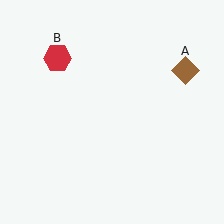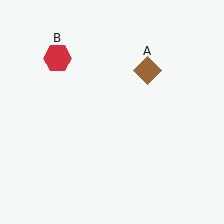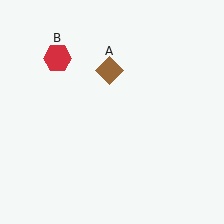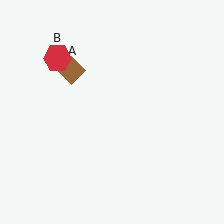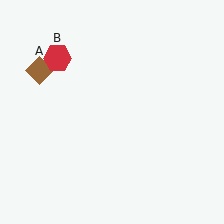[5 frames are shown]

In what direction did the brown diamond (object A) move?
The brown diamond (object A) moved left.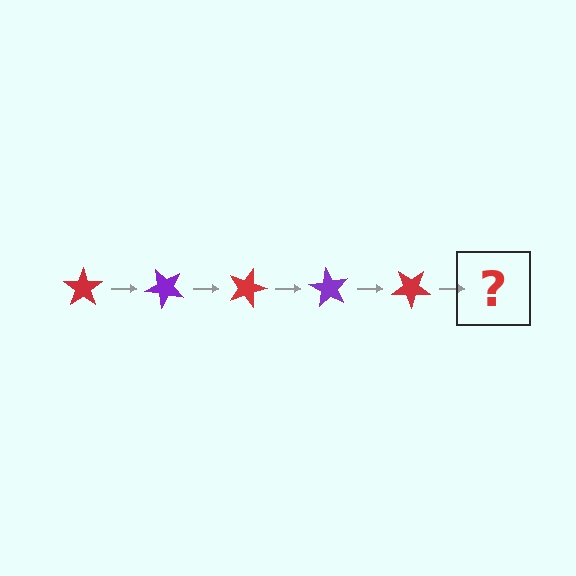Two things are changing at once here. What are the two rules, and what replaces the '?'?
The two rules are that it rotates 45 degrees each step and the color cycles through red and purple. The '?' should be a purple star, rotated 225 degrees from the start.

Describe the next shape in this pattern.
It should be a purple star, rotated 225 degrees from the start.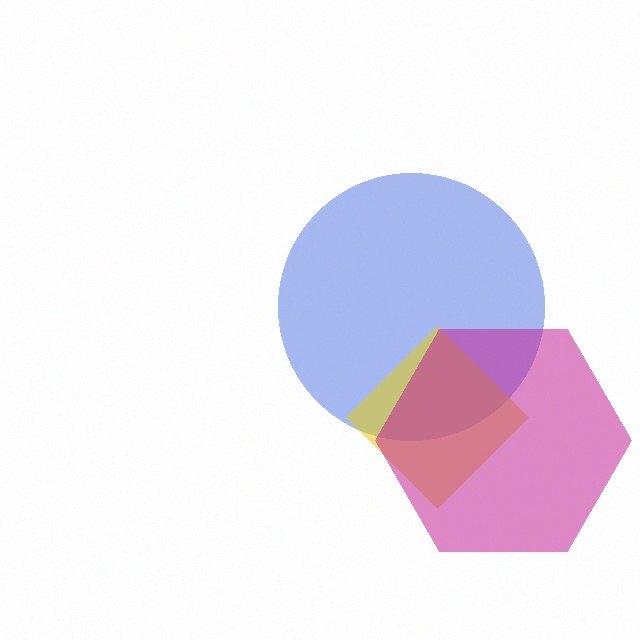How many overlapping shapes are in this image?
There are 3 overlapping shapes in the image.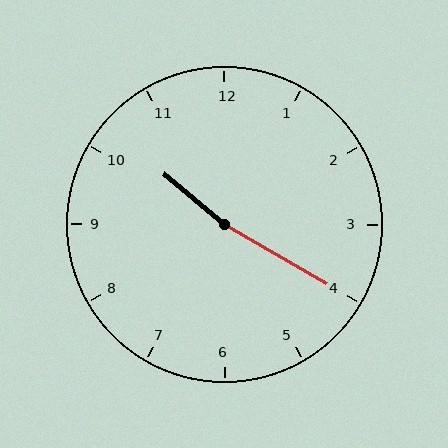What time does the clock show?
10:20.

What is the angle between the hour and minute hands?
Approximately 170 degrees.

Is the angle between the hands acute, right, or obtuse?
It is obtuse.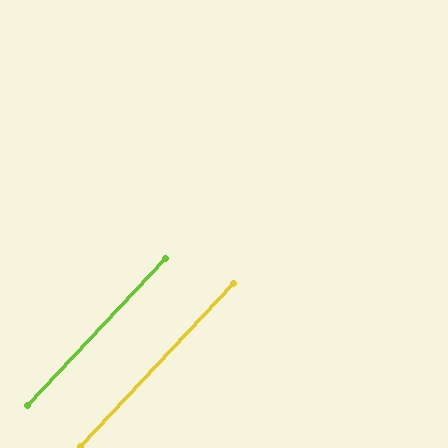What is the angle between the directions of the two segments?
Approximately 0 degrees.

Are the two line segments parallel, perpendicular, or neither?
Parallel — their directions differ by only 0.1°.